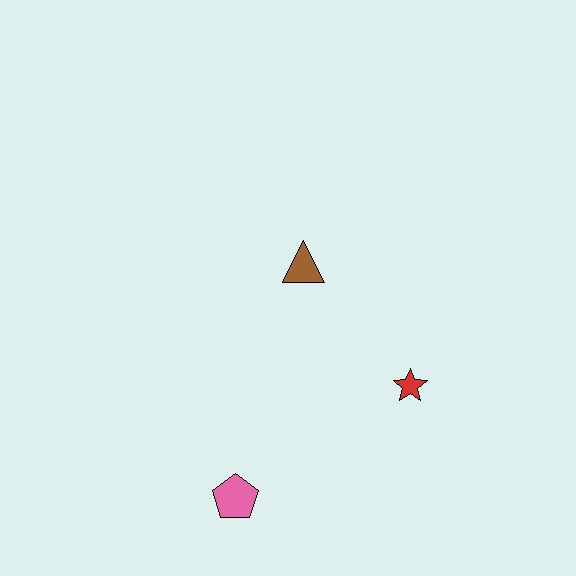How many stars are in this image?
There is 1 star.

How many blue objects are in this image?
There are no blue objects.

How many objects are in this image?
There are 3 objects.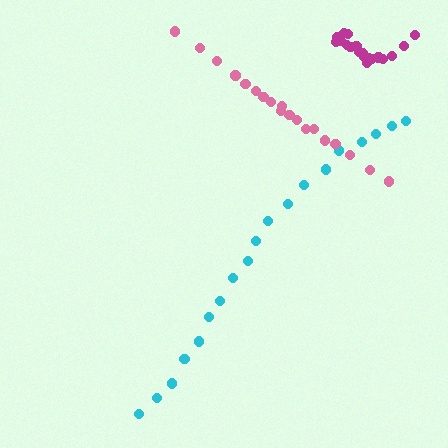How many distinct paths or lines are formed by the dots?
There are 3 distinct paths.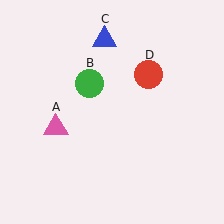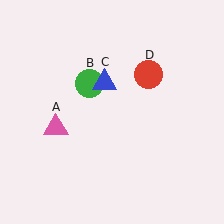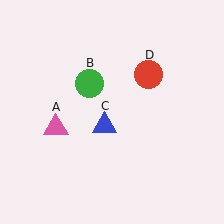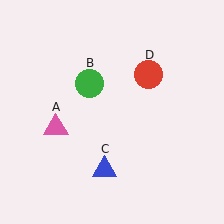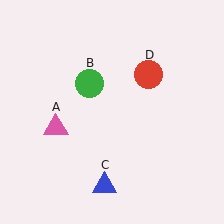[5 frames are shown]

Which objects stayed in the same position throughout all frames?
Pink triangle (object A) and green circle (object B) and red circle (object D) remained stationary.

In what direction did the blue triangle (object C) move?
The blue triangle (object C) moved down.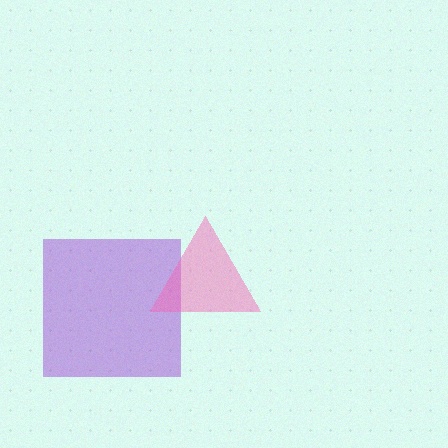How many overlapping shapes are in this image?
There are 2 overlapping shapes in the image.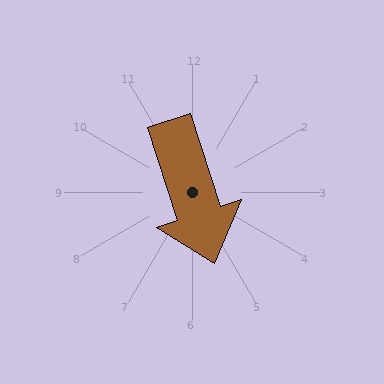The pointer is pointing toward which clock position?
Roughly 5 o'clock.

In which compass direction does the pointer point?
South.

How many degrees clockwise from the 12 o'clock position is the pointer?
Approximately 162 degrees.